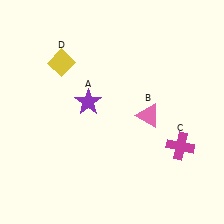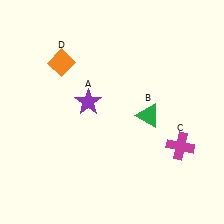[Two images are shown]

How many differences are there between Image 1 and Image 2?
There are 2 differences between the two images.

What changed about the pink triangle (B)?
In Image 1, B is pink. In Image 2, it changed to green.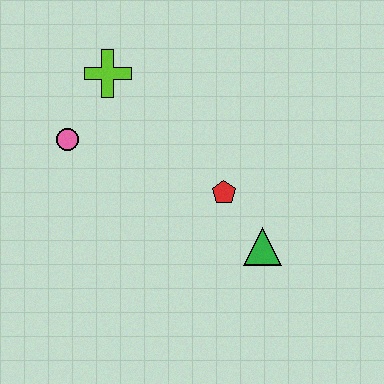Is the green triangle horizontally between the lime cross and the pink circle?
No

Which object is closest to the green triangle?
The red pentagon is closest to the green triangle.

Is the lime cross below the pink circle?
No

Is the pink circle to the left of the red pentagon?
Yes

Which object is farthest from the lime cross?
The green triangle is farthest from the lime cross.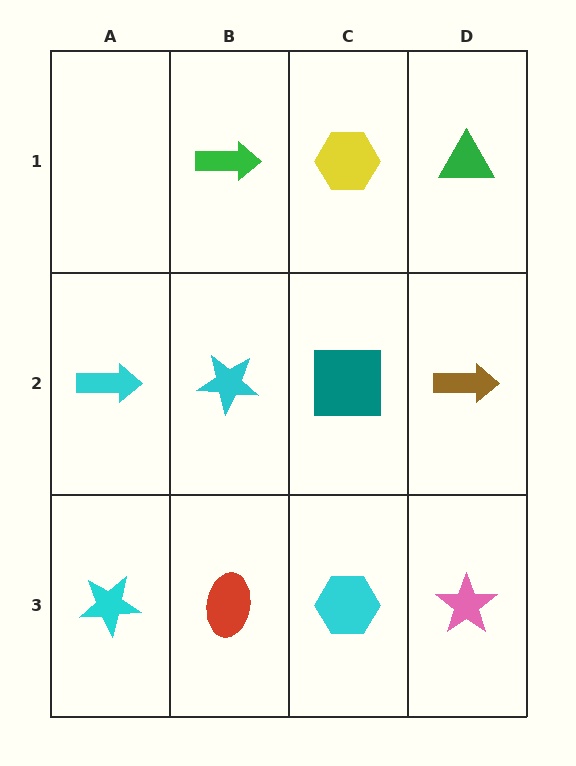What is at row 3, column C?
A cyan hexagon.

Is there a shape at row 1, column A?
No, that cell is empty.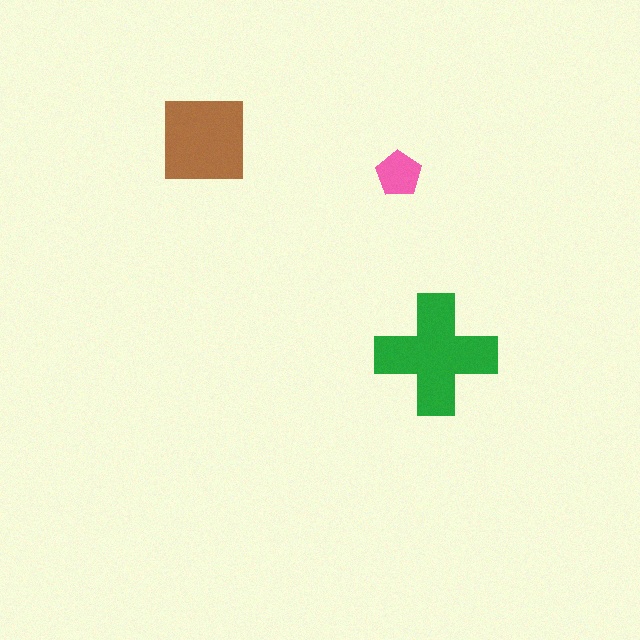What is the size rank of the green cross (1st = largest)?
1st.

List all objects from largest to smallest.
The green cross, the brown square, the pink pentagon.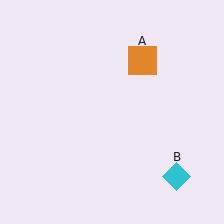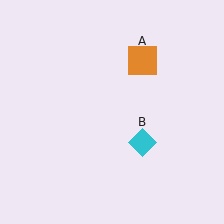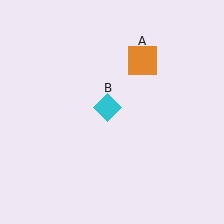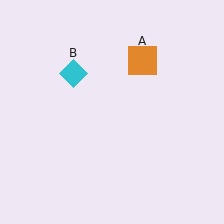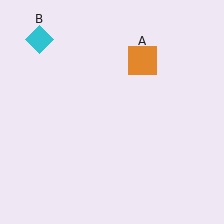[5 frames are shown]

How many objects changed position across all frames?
1 object changed position: cyan diamond (object B).